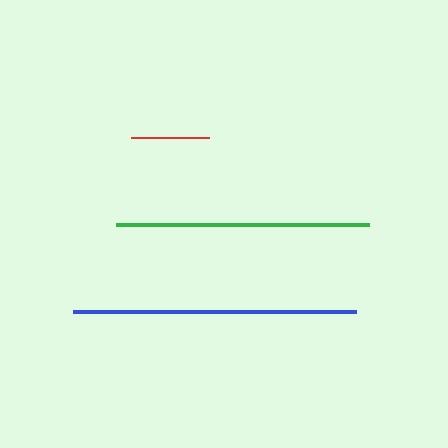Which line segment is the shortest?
The red line is the shortest at approximately 78 pixels.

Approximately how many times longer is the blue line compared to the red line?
The blue line is approximately 3.6 times the length of the red line.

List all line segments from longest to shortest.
From longest to shortest: blue, green, red.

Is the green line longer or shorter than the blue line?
The blue line is longer than the green line.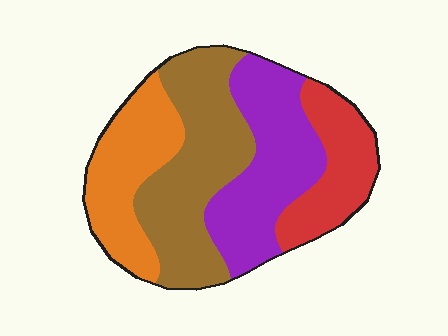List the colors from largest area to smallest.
From largest to smallest: brown, purple, orange, red.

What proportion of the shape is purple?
Purple takes up between a sixth and a third of the shape.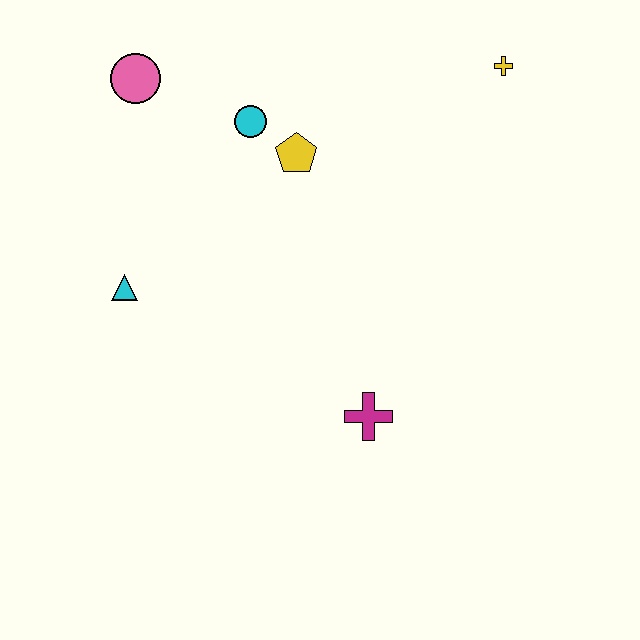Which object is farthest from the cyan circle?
The magenta cross is farthest from the cyan circle.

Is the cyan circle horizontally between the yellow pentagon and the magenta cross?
No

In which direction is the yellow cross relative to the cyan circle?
The yellow cross is to the right of the cyan circle.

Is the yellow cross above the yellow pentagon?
Yes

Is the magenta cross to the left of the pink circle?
No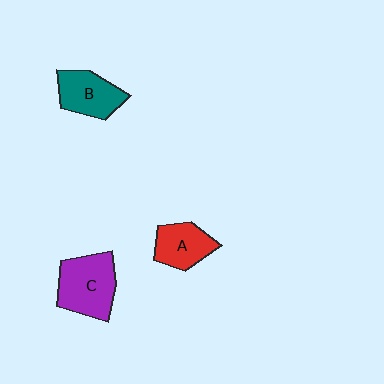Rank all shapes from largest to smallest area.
From largest to smallest: C (purple), B (teal), A (red).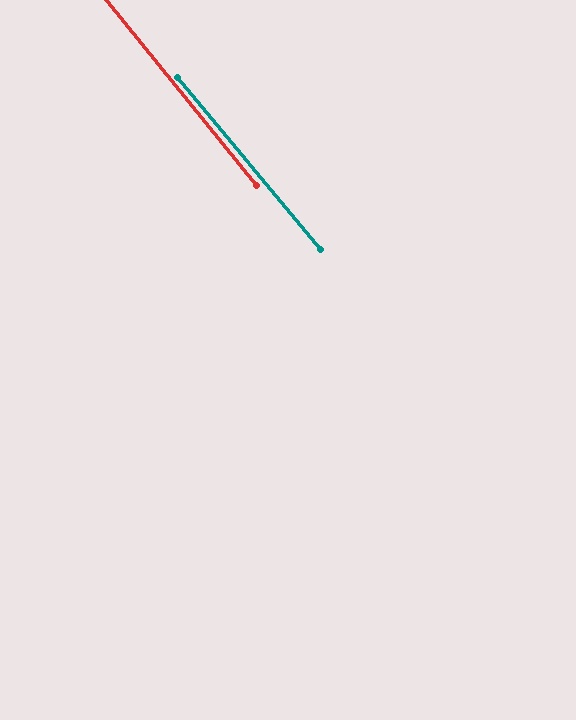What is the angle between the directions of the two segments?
Approximately 1 degree.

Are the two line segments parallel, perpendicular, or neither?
Parallel — their directions differ by only 0.9°.